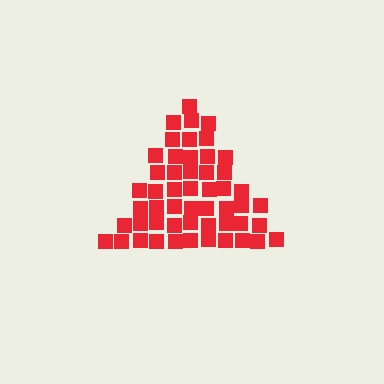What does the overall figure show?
The overall figure shows a triangle.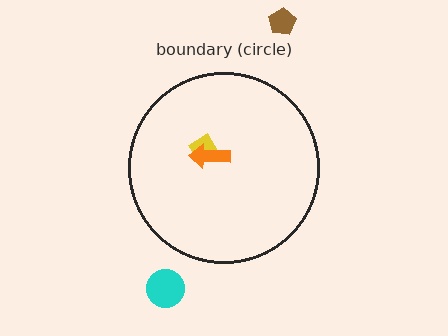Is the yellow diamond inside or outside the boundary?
Inside.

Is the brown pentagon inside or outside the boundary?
Outside.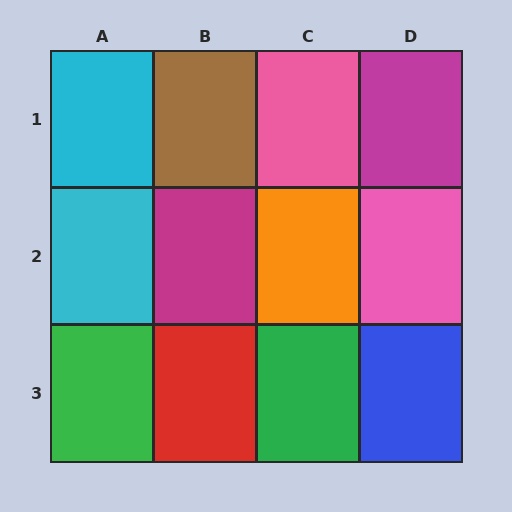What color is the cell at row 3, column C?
Green.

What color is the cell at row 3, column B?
Red.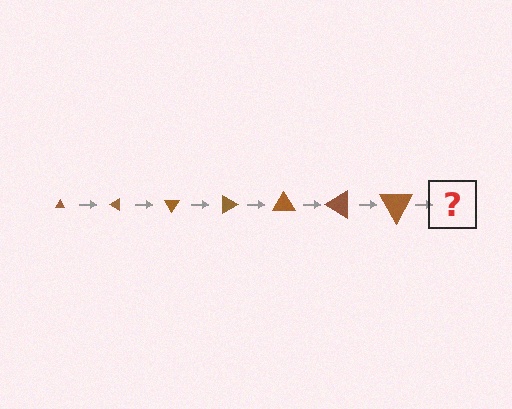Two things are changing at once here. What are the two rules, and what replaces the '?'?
The two rules are that the triangle grows larger each step and it rotates 30 degrees each step. The '?' should be a triangle, larger than the previous one and rotated 210 degrees from the start.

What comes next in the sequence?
The next element should be a triangle, larger than the previous one and rotated 210 degrees from the start.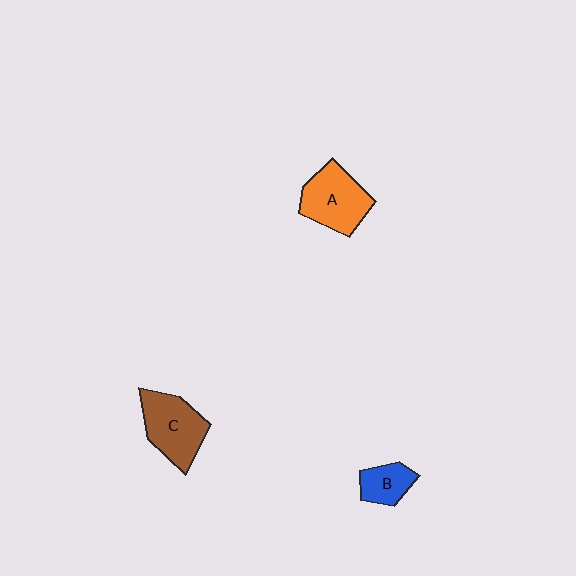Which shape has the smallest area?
Shape B (blue).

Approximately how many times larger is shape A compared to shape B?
Approximately 1.9 times.